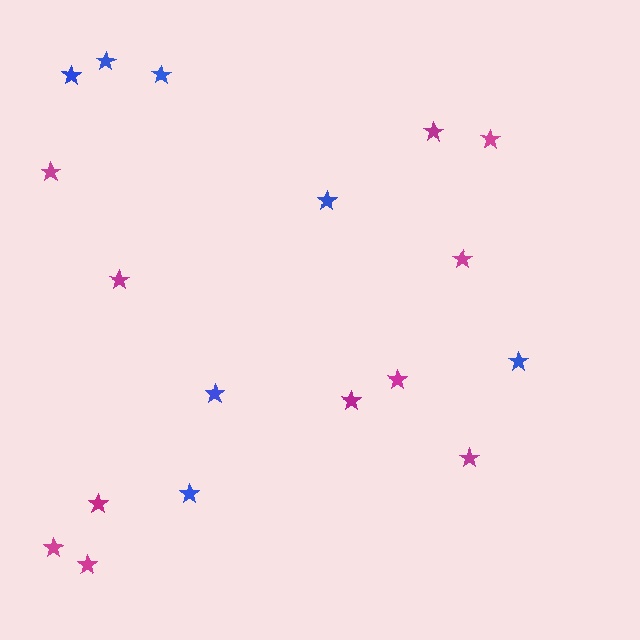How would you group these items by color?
There are 2 groups: one group of blue stars (7) and one group of magenta stars (11).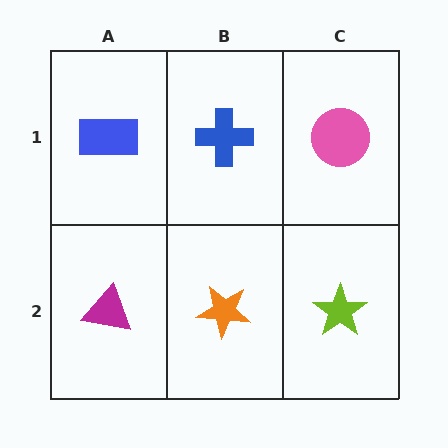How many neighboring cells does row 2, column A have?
2.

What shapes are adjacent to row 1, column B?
An orange star (row 2, column B), a blue rectangle (row 1, column A), a pink circle (row 1, column C).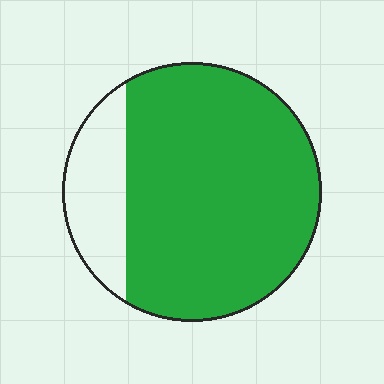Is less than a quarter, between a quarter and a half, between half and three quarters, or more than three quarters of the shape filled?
More than three quarters.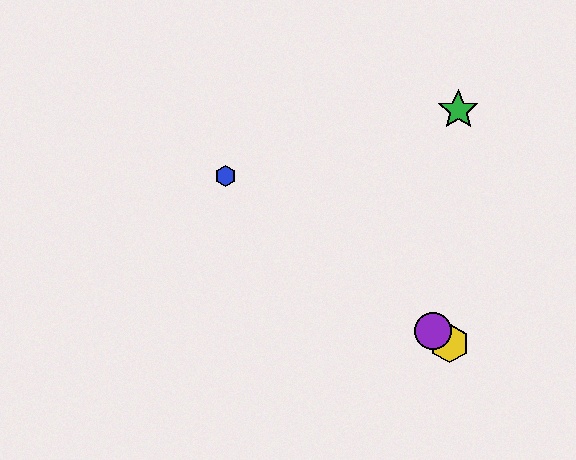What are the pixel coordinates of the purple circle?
The purple circle is at (433, 331).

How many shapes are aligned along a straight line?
4 shapes (the red hexagon, the blue hexagon, the yellow hexagon, the purple circle) are aligned along a straight line.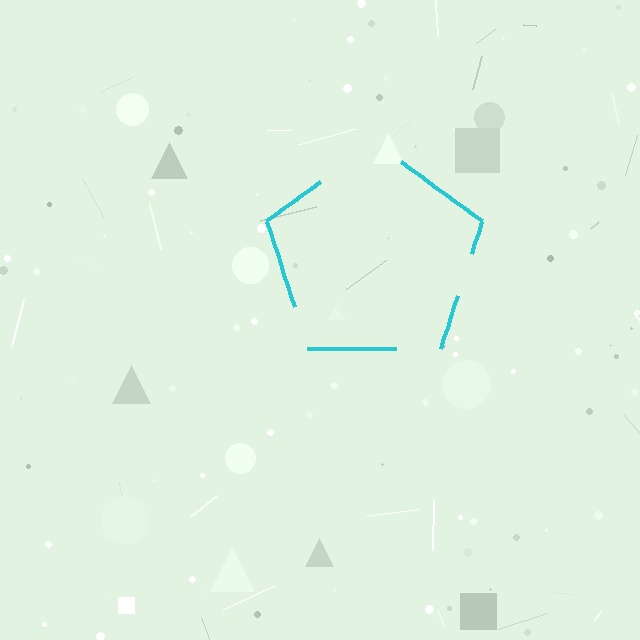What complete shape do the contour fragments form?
The contour fragments form a pentagon.